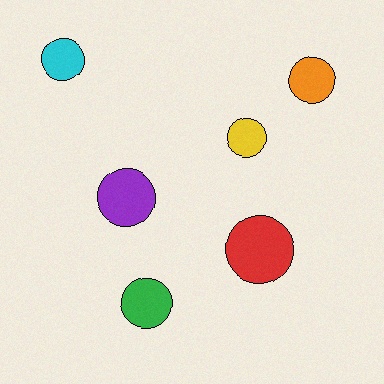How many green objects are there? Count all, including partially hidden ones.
There is 1 green object.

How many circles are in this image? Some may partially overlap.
There are 6 circles.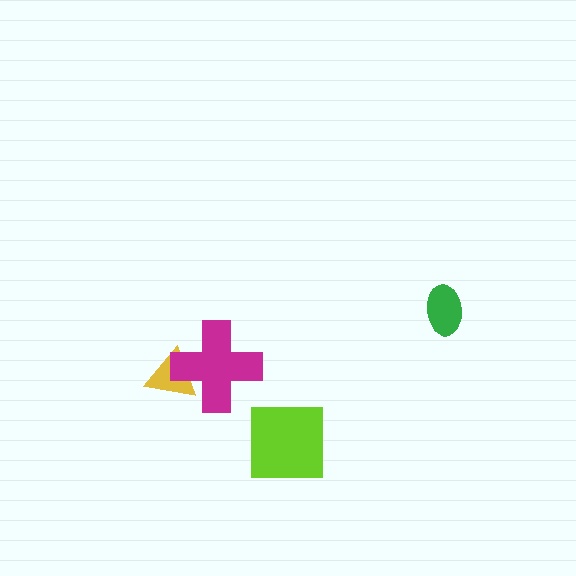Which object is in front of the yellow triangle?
The magenta cross is in front of the yellow triangle.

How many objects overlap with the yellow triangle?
1 object overlaps with the yellow triangle.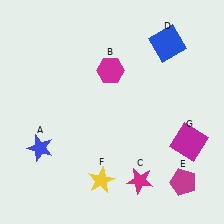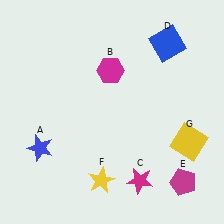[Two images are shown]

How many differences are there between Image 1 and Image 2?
There is 1 difference between the two images.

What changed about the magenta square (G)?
In Image 1, G is magenta. In Image 2, it changed to yellow.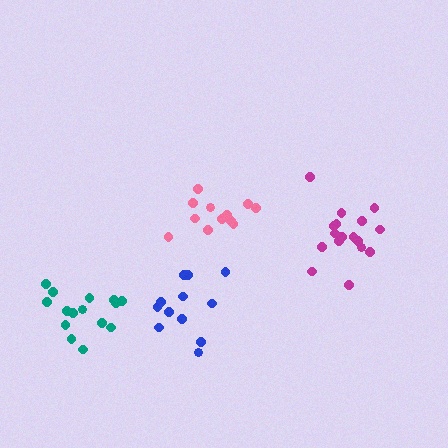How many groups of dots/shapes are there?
There are 4 groups.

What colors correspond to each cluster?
The clusters are colored: pink, magenta, blue, teal.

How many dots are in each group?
Group 1: 12 dots, Group 2: 17 dots, Group 3: 12 dots, Group 4: 15 dots (56 total).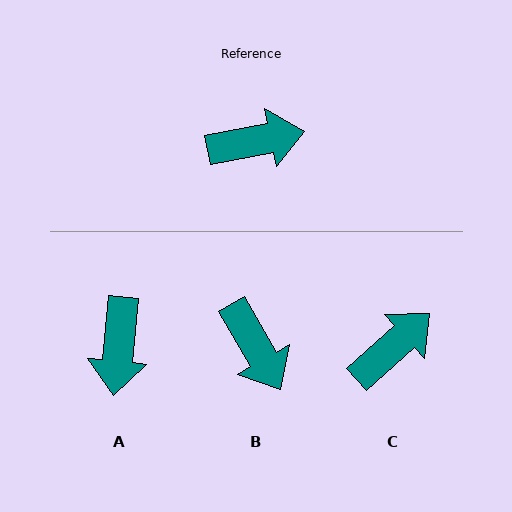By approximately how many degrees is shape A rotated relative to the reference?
Approximately 106 degrees clockwise.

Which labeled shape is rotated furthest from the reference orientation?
A, about 106 degrees away.